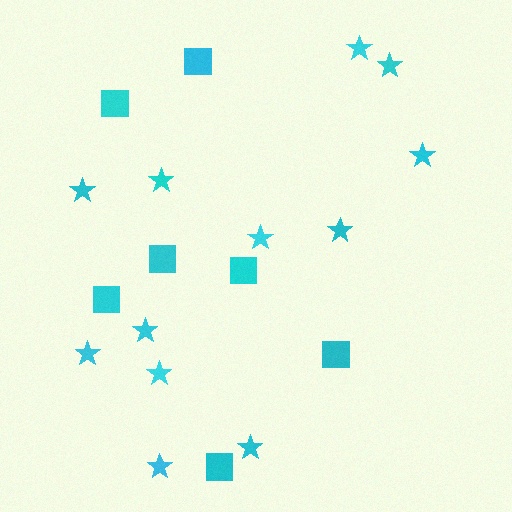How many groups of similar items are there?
There are 2 groups: one group of squares (7) and one group of stars (12).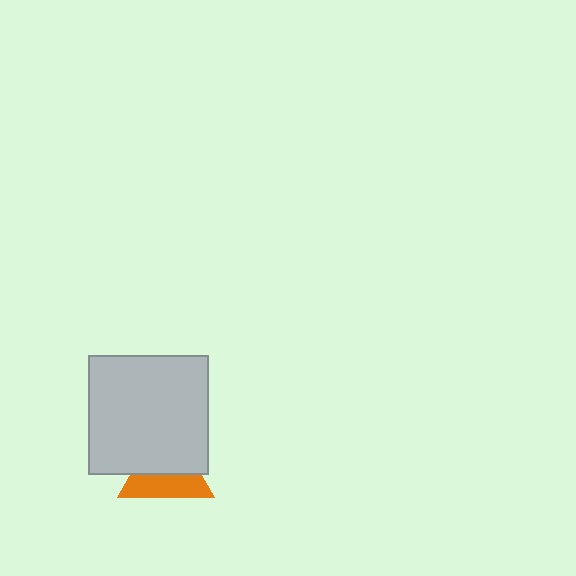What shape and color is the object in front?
The object in front is a light gray square.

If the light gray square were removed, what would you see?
You would see the complete orange triangle.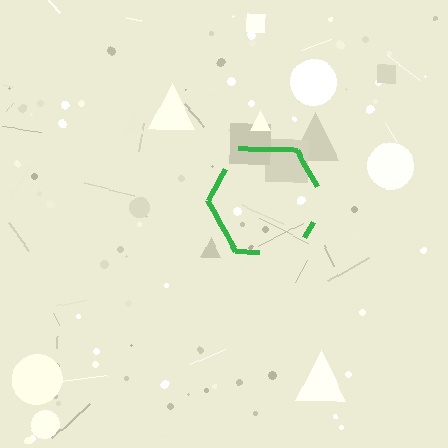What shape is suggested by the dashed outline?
The dashed outline suggests a hexagon.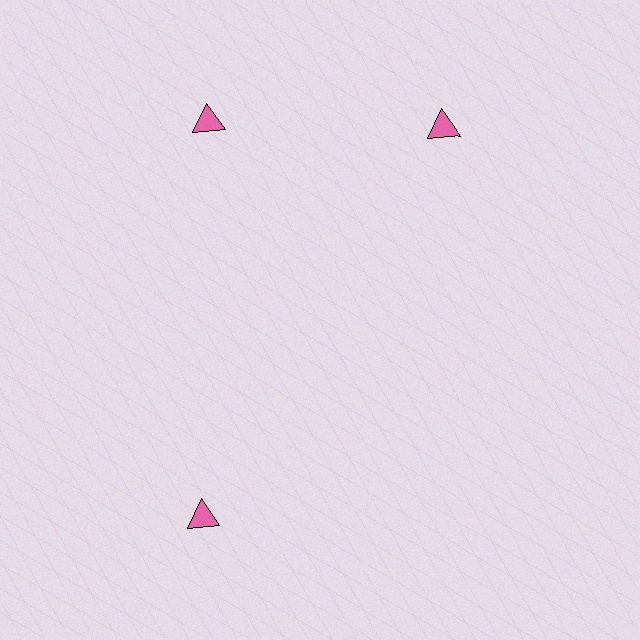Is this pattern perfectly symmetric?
No. The 3 pink triangles are arranged in a ring, but one element near the 3 o'clock position is rotated out of alignment along the ring, breaking the 3-fold rotational symmetry.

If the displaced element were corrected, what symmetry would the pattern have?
It would have 3-fold rotational symmetry — the pattern would map onto itself every 120 degrees.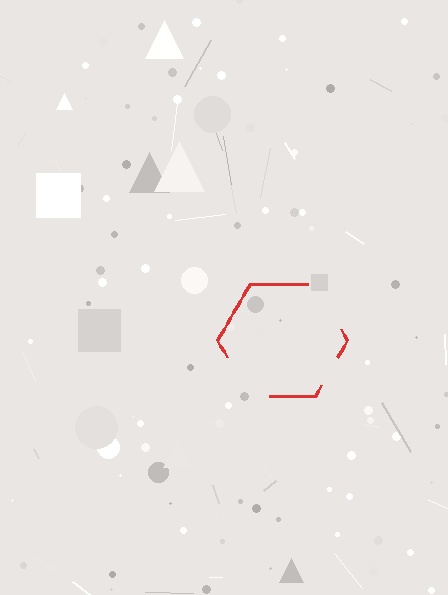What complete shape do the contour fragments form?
The contour fragments form a hexagon.